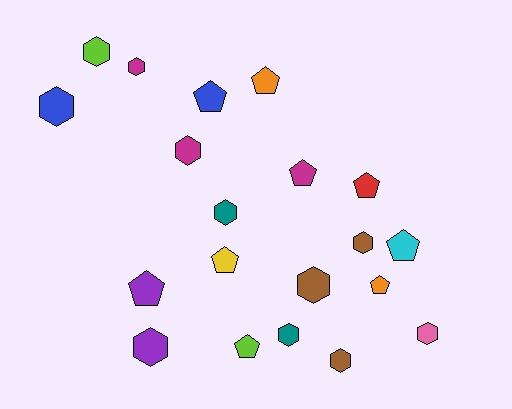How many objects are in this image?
There are 20 objects.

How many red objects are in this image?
There is 1 red object.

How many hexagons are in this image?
There are 11 hexagons.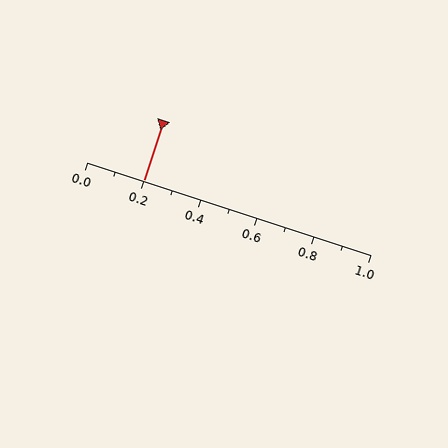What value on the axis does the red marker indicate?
The marker indicates approximately 0.2.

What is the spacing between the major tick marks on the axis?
The major ticks are spaced 0.2 apart.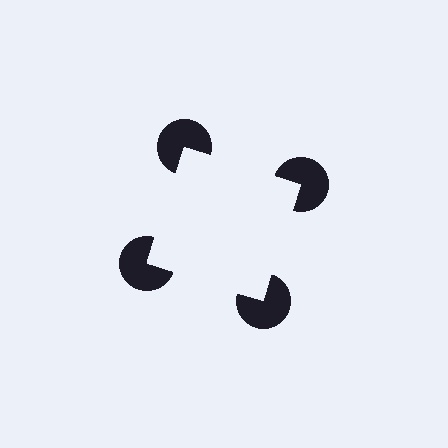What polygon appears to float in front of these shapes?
An illusory square — its edges are inferred from the aligned wedge cuts in the pac-man discs, not physically drawn.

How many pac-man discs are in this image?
There are 4 — one at each vertex of the illusory square.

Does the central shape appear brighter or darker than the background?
It typically appears slightly brighter than the background, even though no actual brightness change is drawn.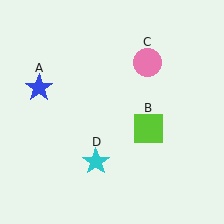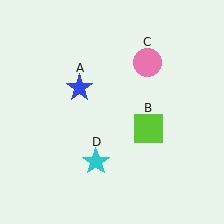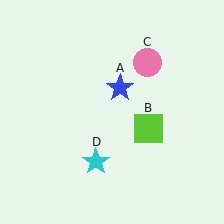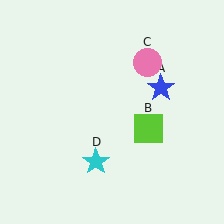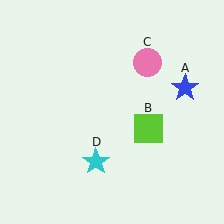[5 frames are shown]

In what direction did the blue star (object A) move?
The blue star (object A) moved right.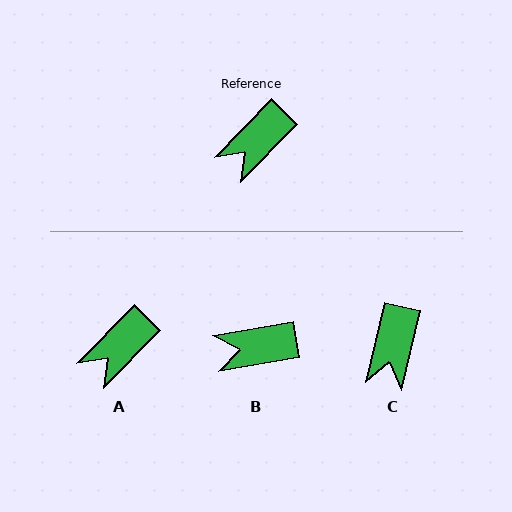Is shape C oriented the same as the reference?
No, it is off by about 31 degrees.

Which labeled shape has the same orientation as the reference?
A.